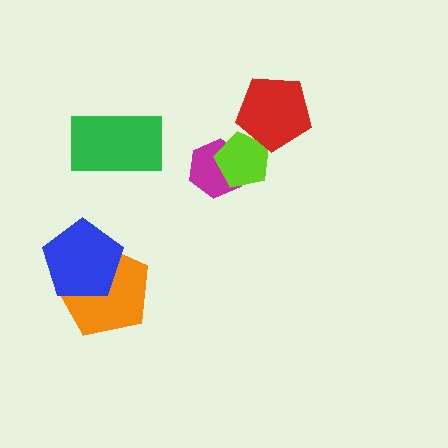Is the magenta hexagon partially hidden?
Yes, it is partially covered by another shape.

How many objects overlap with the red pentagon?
1 object overlaps with the red pentagon.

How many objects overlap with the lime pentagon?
2 objects overlap with the lime pentagon.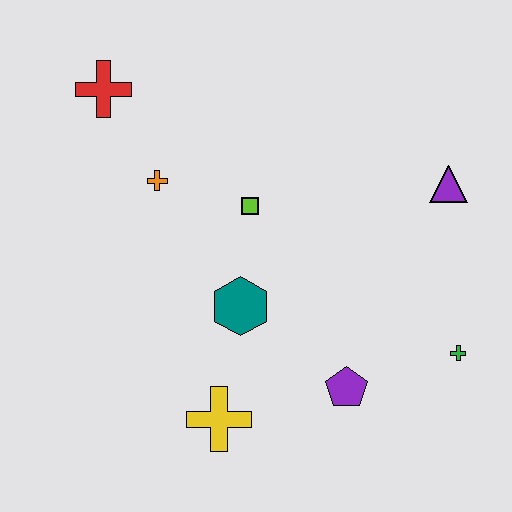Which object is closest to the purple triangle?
The green cross is closest to the purple triangle.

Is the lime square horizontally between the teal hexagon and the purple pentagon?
Yes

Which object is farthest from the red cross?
The green cross is farthest from the red cross.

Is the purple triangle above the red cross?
No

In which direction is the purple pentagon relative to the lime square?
The purple pentagon is below the lime square.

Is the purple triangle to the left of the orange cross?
No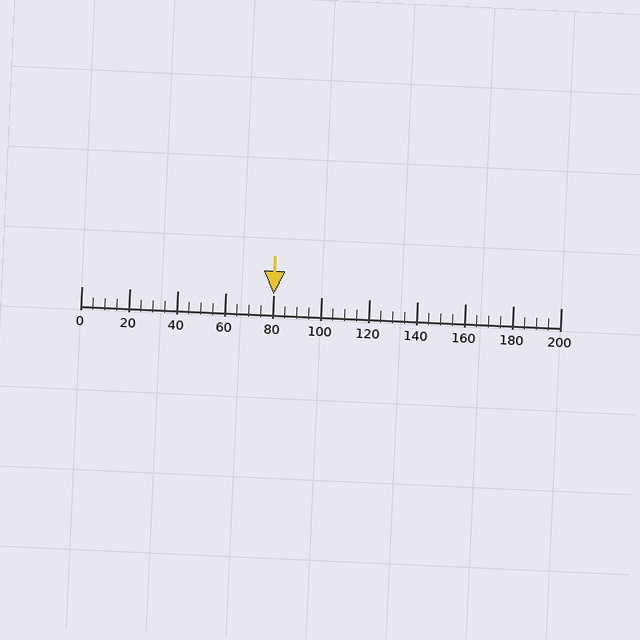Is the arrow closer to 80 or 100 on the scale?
The arrow is closer to 80.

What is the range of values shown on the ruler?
The ruler shows values from 0 to 200.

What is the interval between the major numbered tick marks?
The major tick marks are spaced 20 units apart.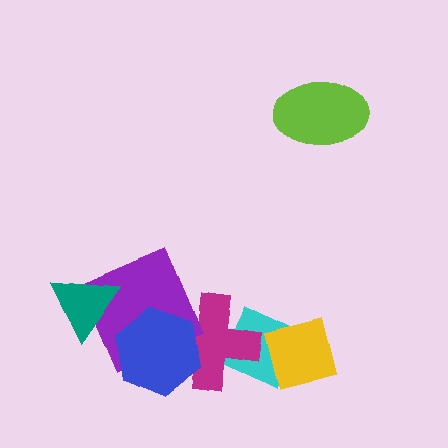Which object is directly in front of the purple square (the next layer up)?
The blue hexagon is directly in front of the purple square.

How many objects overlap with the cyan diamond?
2 objects overlap with the cyan diamond.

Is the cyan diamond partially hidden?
Yes, it is partially covered by another shape.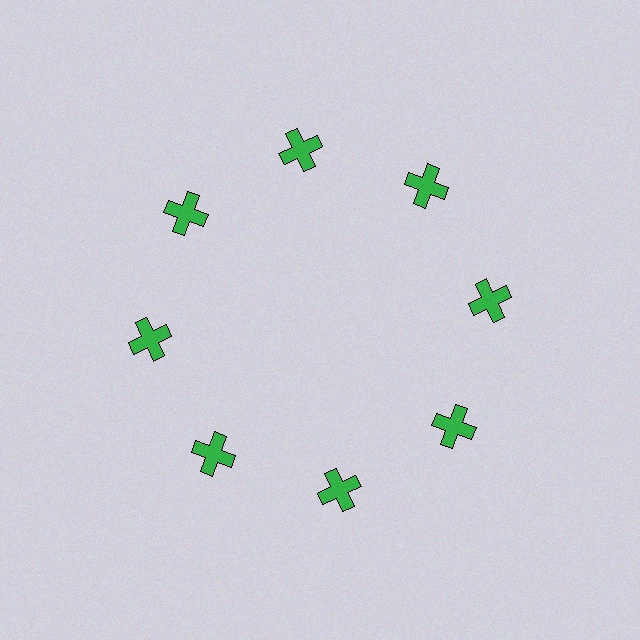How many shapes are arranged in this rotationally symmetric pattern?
There are 8 shapes, arranged in 8 groups of 1.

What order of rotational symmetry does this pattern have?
This pattern has 8-fold rotational symmetry.